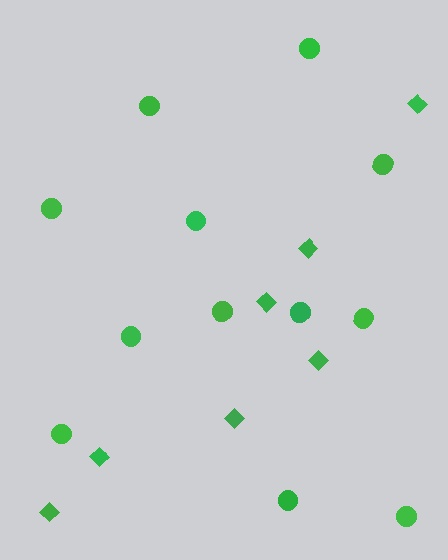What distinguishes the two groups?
There are 2 groups: one group of circles (12) and one group of diamonds (7).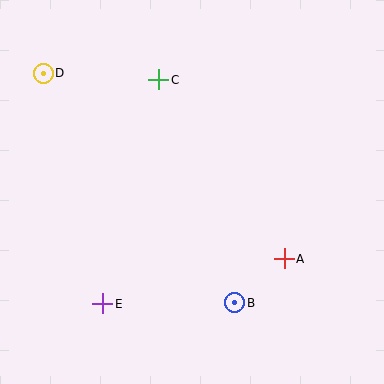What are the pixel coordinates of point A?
Point A is at (284, 259).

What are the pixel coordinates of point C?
Point C is at (159, 80).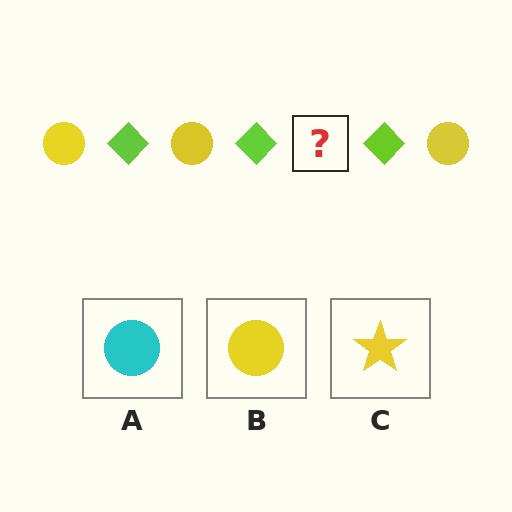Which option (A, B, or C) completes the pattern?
B.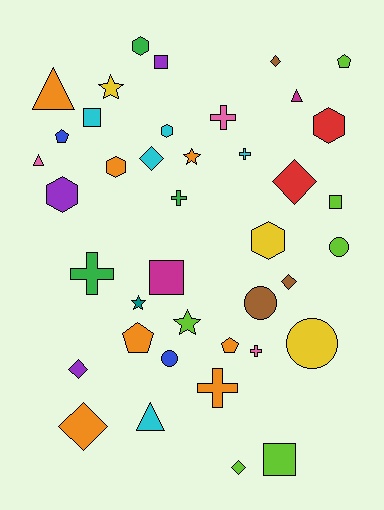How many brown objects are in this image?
There are 3 brown objects.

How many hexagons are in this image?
There are 6 hexagons.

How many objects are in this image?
There are 40 objects.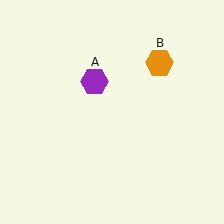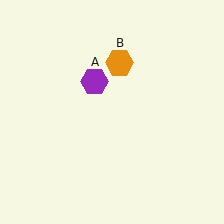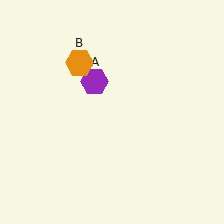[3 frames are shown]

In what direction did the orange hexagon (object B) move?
The orange hexagon (object B) moved left.